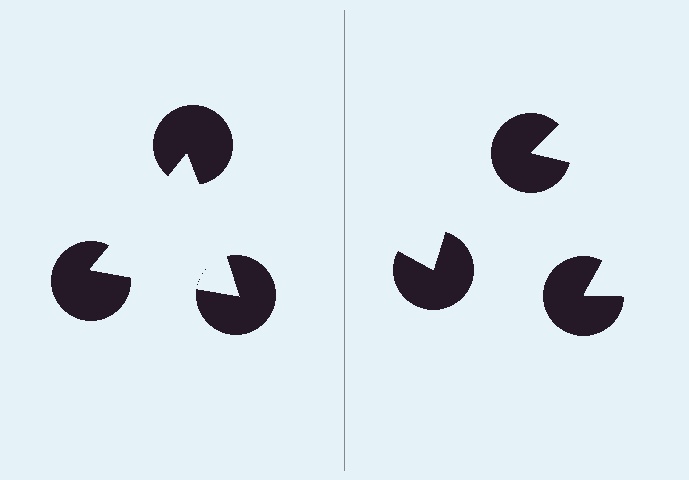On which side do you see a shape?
An illusory triangle appears on the left side. On the right side the wedge cuts are rotated, so no coherent shape forms.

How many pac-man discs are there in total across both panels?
6 — 3 on each side.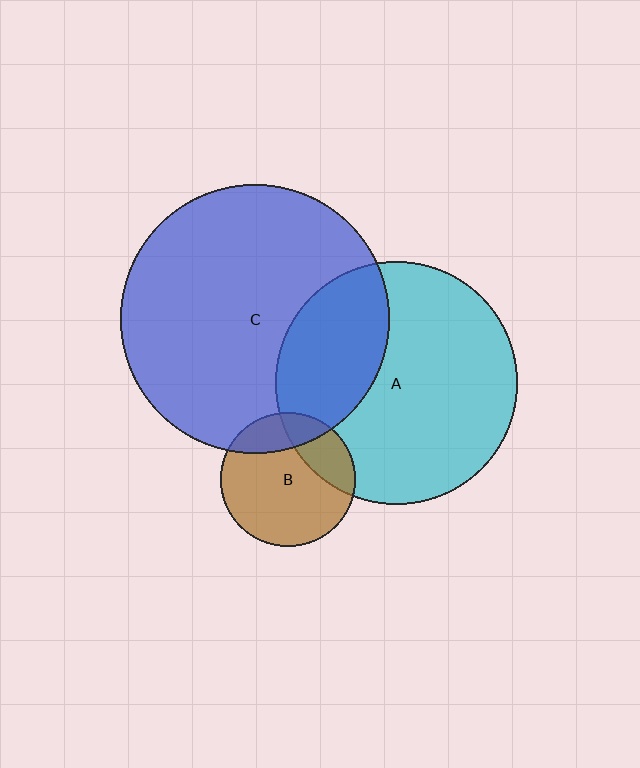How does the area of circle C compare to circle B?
Approximately 4.0 times.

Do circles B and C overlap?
Yes.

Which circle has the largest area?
Circle C (blue).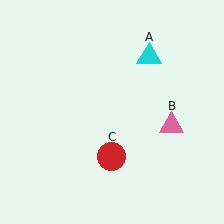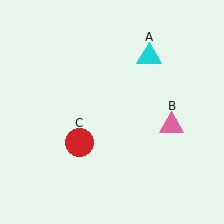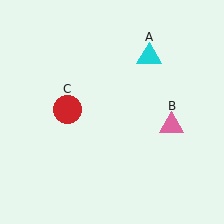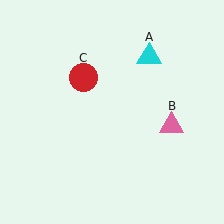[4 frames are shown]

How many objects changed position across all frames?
1 object changed position: red circle (object C).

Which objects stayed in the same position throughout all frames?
Cyan triangle (object A) and pink triangle (object B) remained stationary.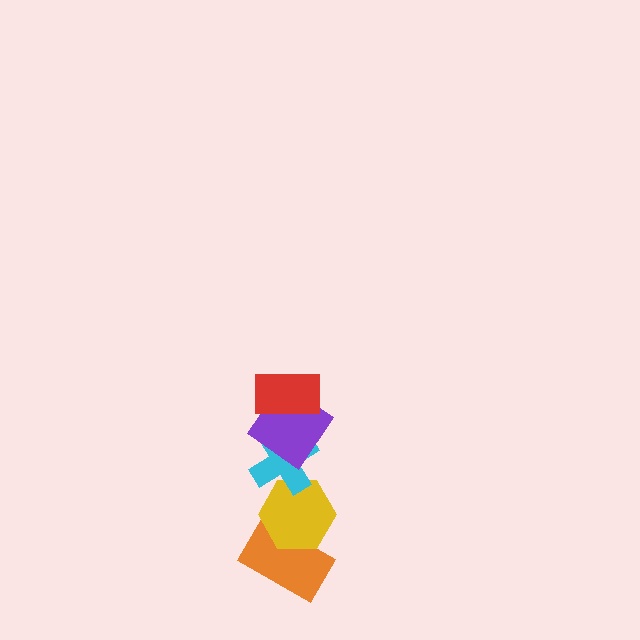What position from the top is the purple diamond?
The purple diamond is 2nd from the top.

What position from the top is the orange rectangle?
The orange rectangle is 5th from the top.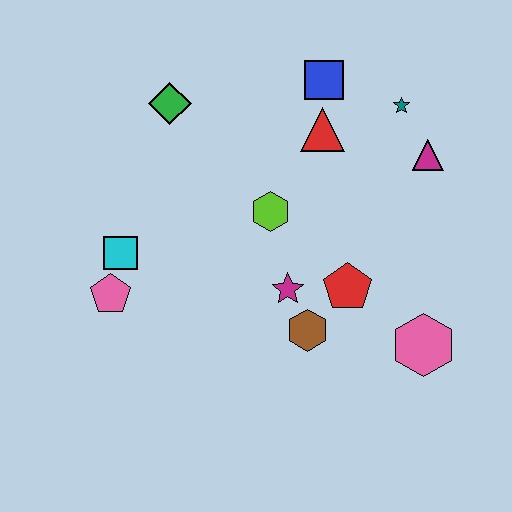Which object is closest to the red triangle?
The blue square is closest to the red triangle.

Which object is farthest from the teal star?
The pink pentagon is farthest from the teal star.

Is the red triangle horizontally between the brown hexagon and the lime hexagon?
No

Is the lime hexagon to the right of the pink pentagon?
Yes